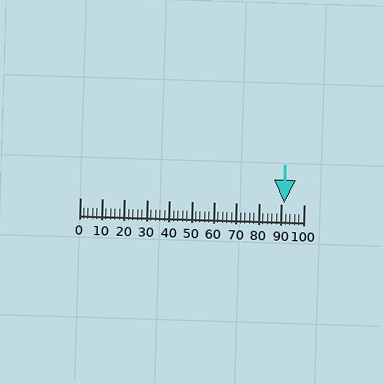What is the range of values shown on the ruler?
The ruler shows values from 0 to 100.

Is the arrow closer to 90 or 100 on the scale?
The arrow is closer to 90.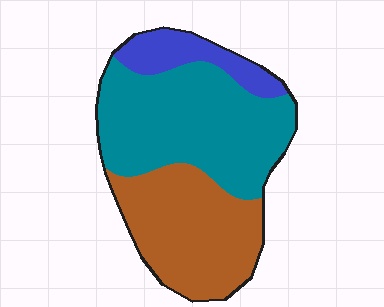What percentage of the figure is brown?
Brown covers roughly 35% of the figure.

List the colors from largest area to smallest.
From largest to smallest: teal, brown, blue.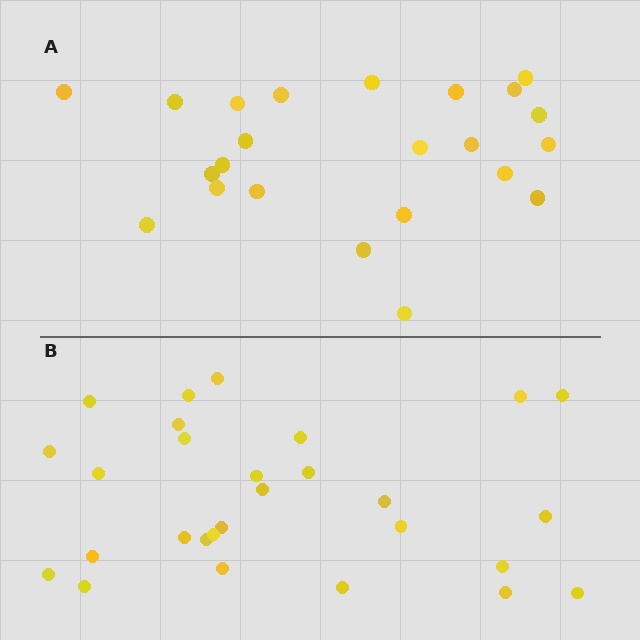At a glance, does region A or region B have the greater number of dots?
Region B (the bottom region) has more dots.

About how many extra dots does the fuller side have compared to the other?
Region B has about 5 more dots than region A.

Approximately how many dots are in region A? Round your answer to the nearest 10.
About 20 dots. (The exact count is 23, which rounds to 20.)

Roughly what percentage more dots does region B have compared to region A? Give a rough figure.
About 20% more.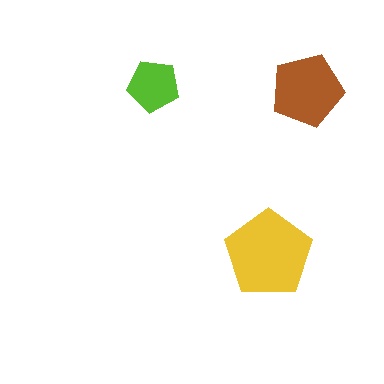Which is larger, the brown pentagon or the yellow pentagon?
The yellow one.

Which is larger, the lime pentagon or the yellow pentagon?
The yellow one.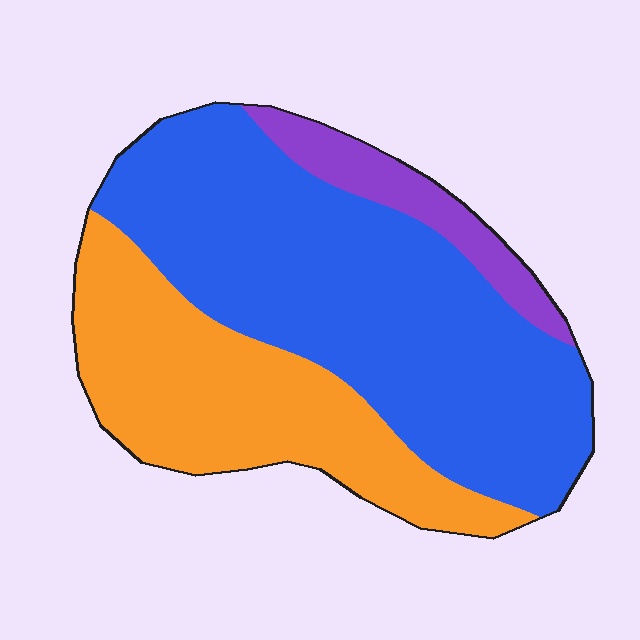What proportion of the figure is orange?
Orange covers around 35% of the figure.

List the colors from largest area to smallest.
From largest to smallest: blue, orange, purple.